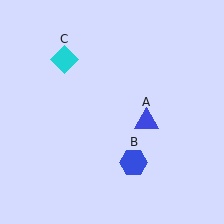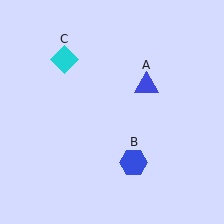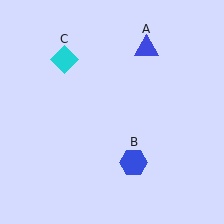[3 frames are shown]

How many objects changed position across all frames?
1 object changed position: blue triangle (object A).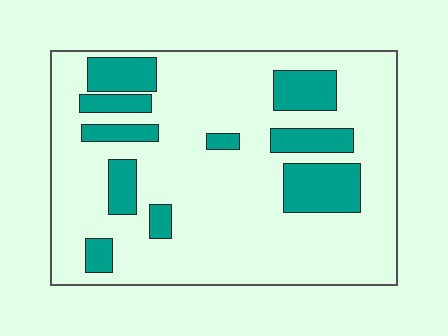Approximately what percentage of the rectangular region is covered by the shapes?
Approximately 20%.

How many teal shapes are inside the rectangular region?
10.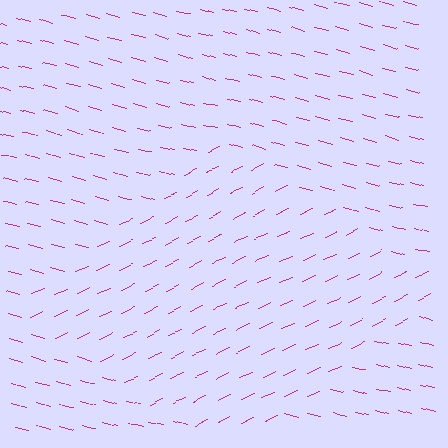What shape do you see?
I see a diamond.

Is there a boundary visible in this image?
Yes, there is a texture boundary formed by a change in line orientation.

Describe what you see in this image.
The image is filled with small magenta line segments. A diamond region in the image has lines oriented differently from the surrounding lines, creating a visible texture boundary.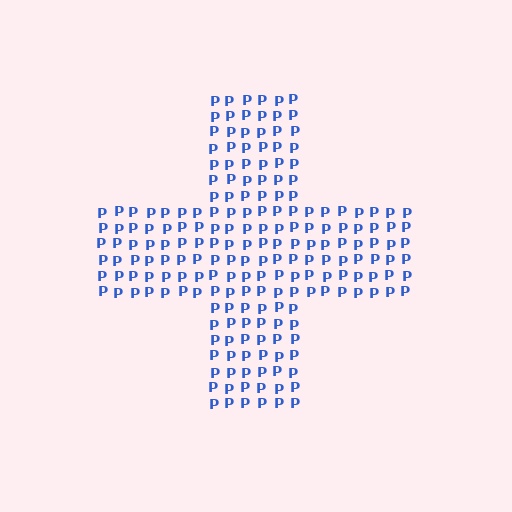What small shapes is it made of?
It is made of small letter P's.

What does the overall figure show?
The overall figure shows a cross.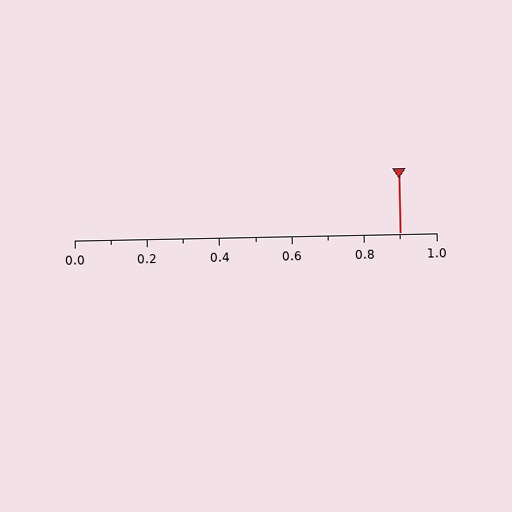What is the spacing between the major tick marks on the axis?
The major ticks are spaced 0.2 apart.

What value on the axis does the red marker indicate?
The marker indicates approximately 0.9.